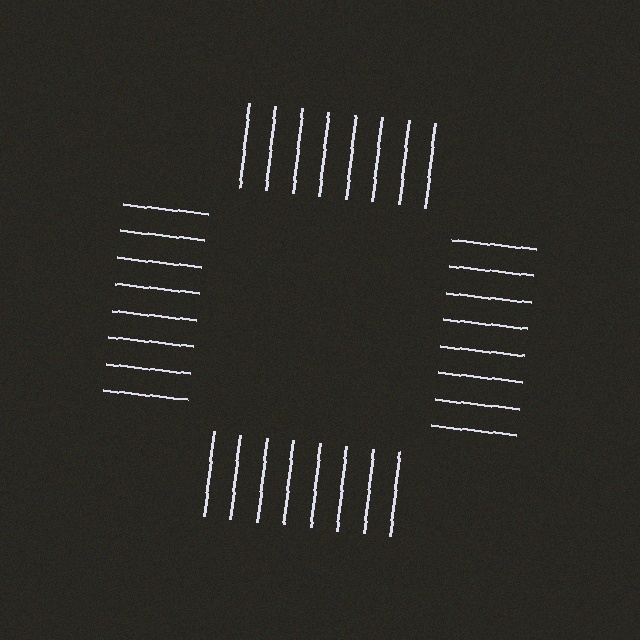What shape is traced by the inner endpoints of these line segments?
An illusory square — the line segments terminate on its edges but no continuous stroke is drawn.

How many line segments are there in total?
32 — 8 along each of the 4 edges.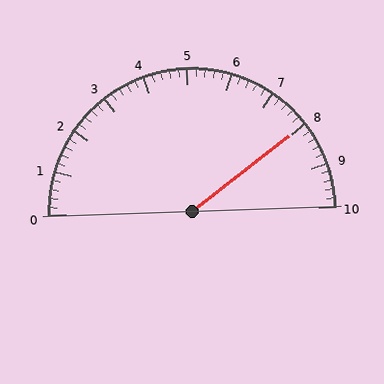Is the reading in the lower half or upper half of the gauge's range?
The reading is in the upper half of the range (0 to 10).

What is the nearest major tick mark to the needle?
The nearest major tick mark is 8.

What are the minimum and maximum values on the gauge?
The gauge ranges from 0 to 10.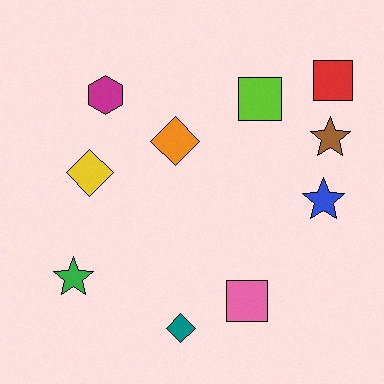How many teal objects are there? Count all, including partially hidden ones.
There is 1 teal object.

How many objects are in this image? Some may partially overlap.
There are 10 objects.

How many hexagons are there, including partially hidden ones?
There is 1 hexagon.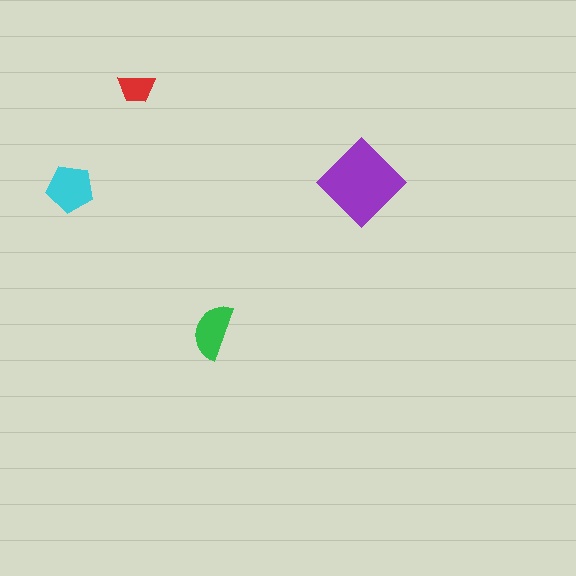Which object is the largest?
The purple diamond.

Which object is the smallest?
The red trapezoid.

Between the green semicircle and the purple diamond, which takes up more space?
The purple diamond.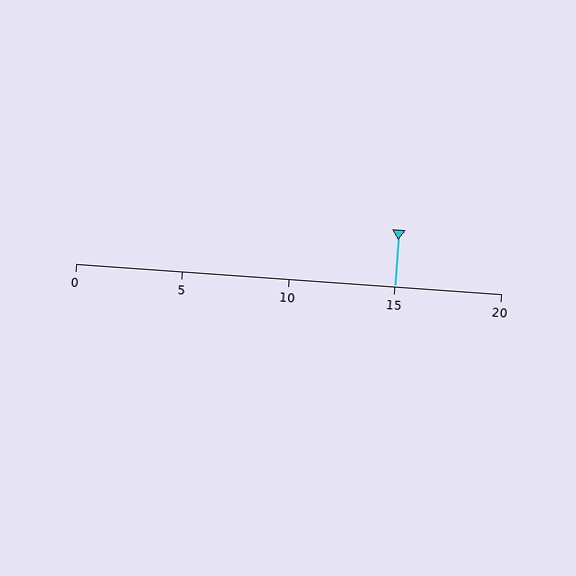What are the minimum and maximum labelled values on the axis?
The axis runs from 0 to 20.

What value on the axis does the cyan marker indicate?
The marker indicates approximately 15.